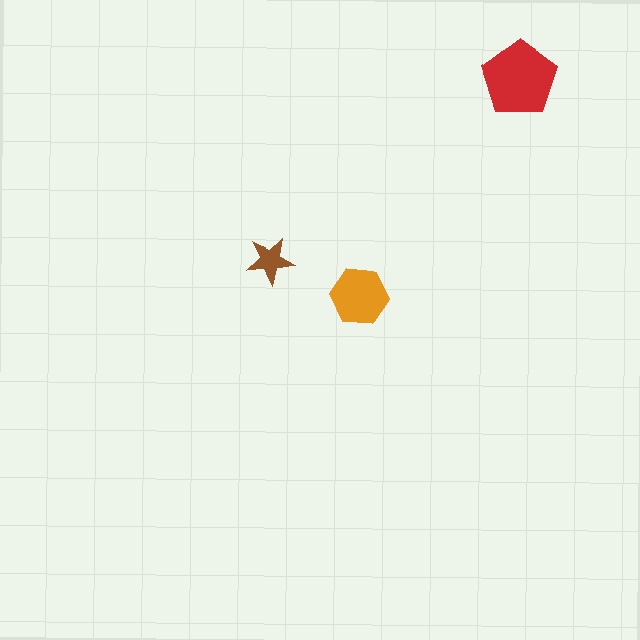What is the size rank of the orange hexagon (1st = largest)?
2nd.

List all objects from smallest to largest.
The brown star, the orange hexagon, the red pentagon.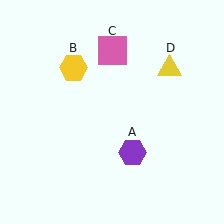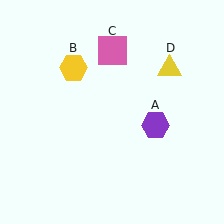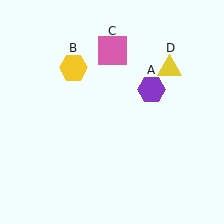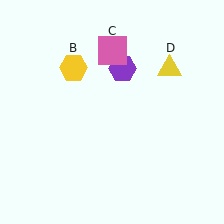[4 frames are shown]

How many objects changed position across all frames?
1 object changed position: purple hexagon (object A).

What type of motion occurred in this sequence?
The purple hexagon (object A) rotated counterclockwise around the center of the scene.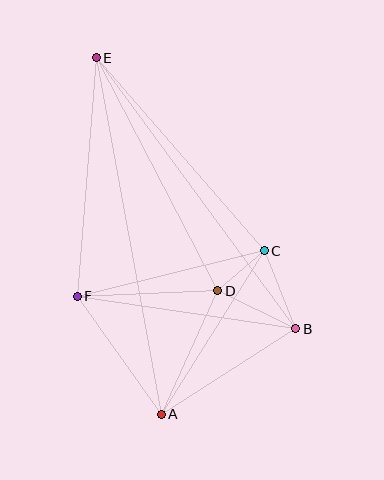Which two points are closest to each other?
Points C and D are closest to each other.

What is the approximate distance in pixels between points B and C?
The distance between B and C is approximately 84 pixels.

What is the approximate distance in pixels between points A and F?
The distance between A and F is approximately 145 pixels.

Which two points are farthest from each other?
Points A and E are farthest from each other.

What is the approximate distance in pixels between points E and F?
The distance between E and F is approximately 240 pixels.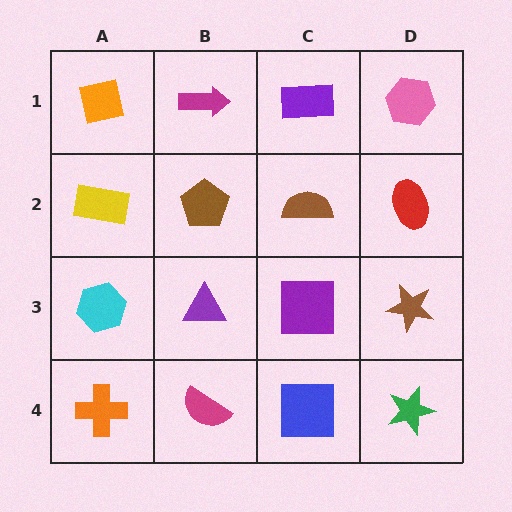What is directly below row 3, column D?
A green star.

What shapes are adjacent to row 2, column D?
A pink hexagon (row 1, column D), a brown star (row 3, column D), a brown semicircle (row 2, column C).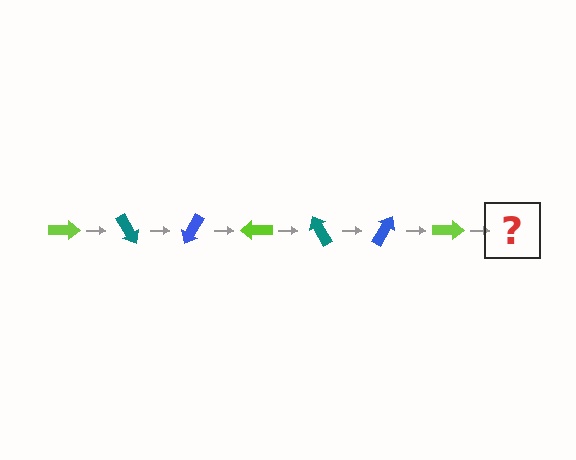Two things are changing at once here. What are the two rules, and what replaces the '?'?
The two rules are that it rotates 60 degrees each step and the color cycles through lime, teal, and blue. The '?' should be a teal arrow, rotated 420 degrees from the start.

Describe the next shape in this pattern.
It should be a teal arrow, rotated 420 degrees from the start.